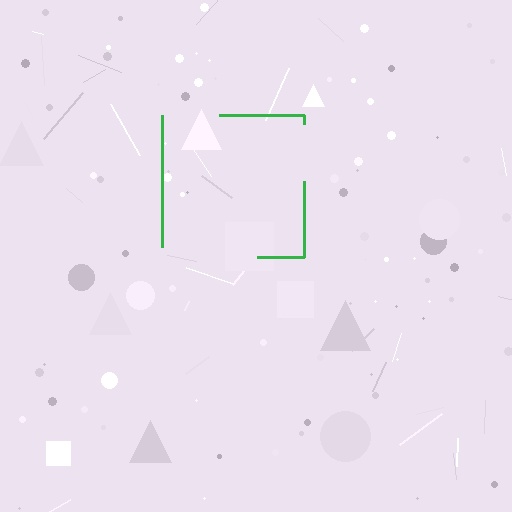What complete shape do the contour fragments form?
The contour fragments form a square.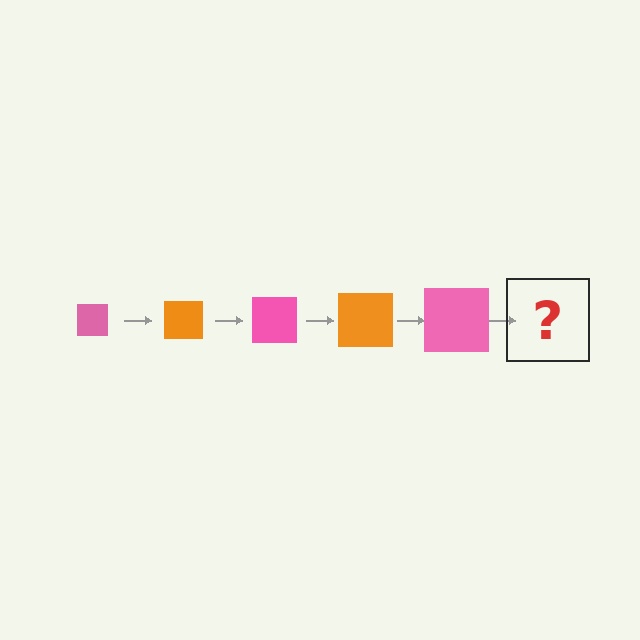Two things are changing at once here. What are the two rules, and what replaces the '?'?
The two rules are that the square grows larger each step and the color cycles through pink and orange. The '?' should be an orange square, larger than the previous one.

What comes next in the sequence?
The next element should be an orange square, larger than the previous one.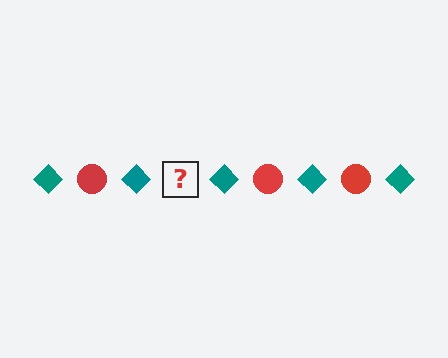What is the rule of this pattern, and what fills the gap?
The rule is that the pattern alternates between teal diamond and red circle. The gap should be filled with a red circle.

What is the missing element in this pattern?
The missing element is a red circle.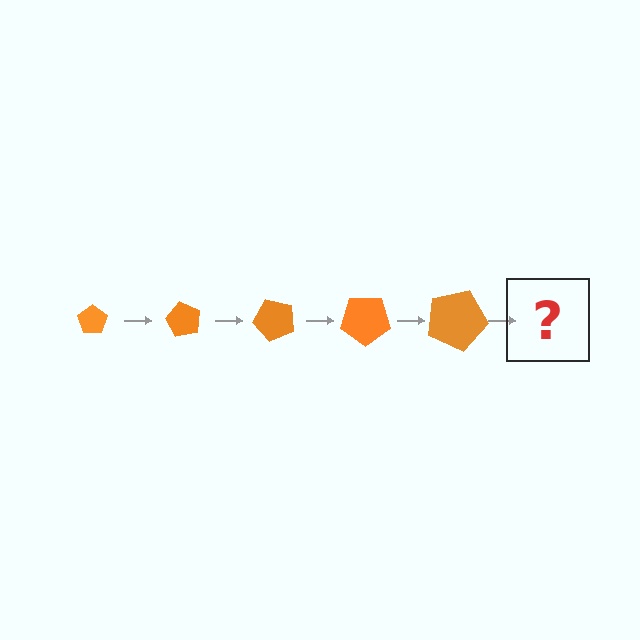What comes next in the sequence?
The next element should be a pentagon, larger than the previous one and rotated 300 degrees from the start.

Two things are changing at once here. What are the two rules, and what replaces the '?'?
The two rules are that the pentagon grows larger each step and it rotates 60 degrees each step. The '?' should be a pentagon, larger than the previous one and rotated 300 degrees from the start.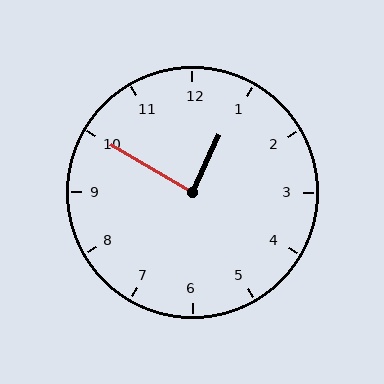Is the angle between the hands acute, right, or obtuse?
It is right.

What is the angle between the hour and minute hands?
Approximately 85 degrees.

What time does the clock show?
12:50.